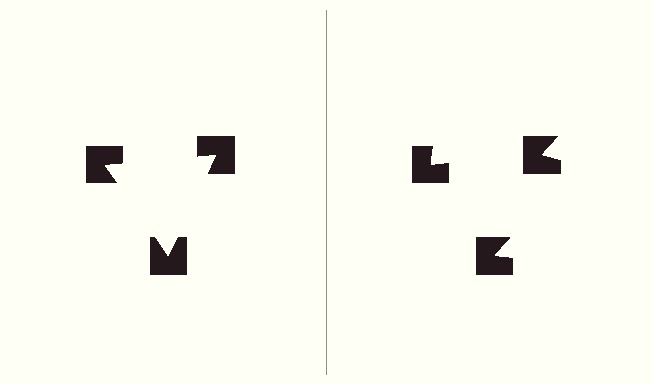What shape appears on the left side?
An illusory triangle.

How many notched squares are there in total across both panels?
6 — 3 on each side.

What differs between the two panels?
The notched squares are positioned identically on both sides; only the wedge orientations differ. On the left they align to a triangle; on the right they are misaligned.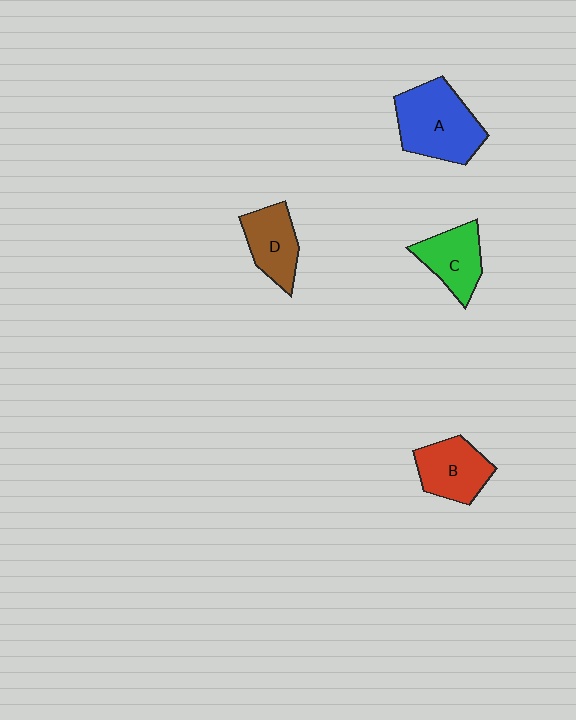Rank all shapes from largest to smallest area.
From largest to smallest: A (blue), B (red), D (brown), C (green).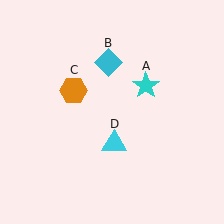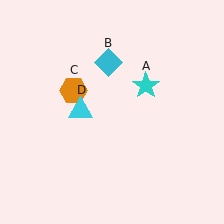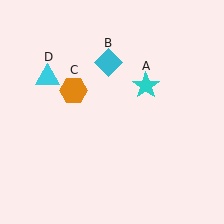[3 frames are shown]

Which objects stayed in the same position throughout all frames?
Cyan star (object A) and cyan diamond (object B) and orange hexagon (object C) remained stationary.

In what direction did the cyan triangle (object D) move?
The cyan triangle (object D) moved up and to the left.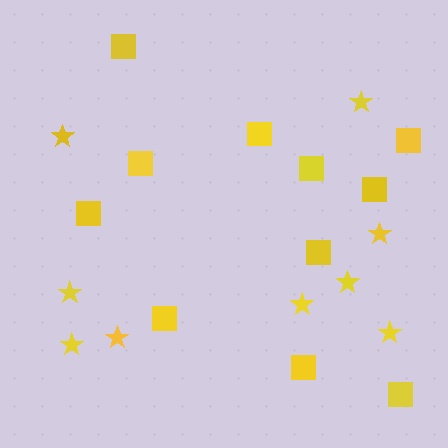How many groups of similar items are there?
There are 2 groups: one group of stars (9) and one group of squares (11).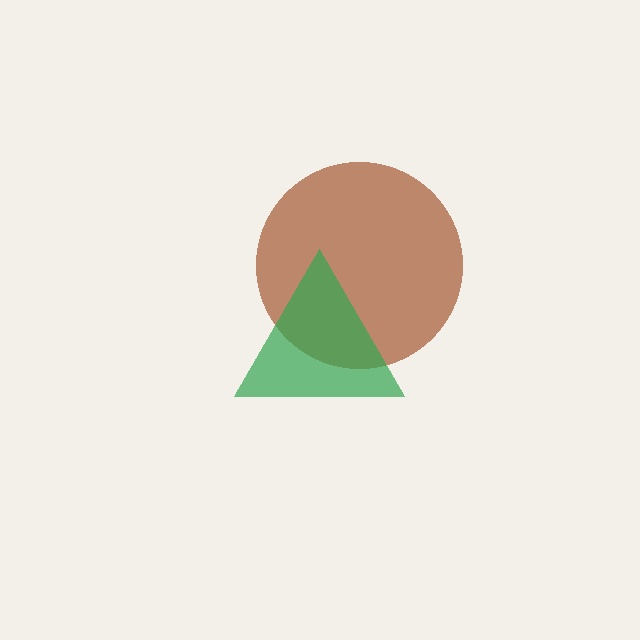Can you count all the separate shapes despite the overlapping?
Yes, there are 2 separate shapes.